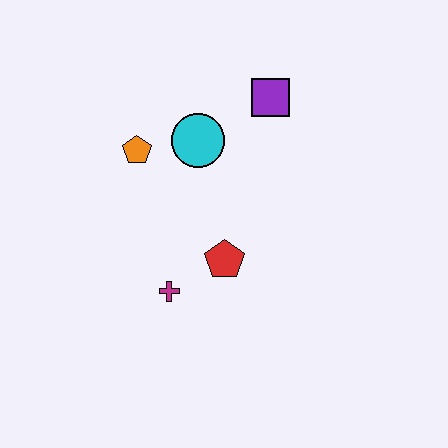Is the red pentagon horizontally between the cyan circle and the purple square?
Yes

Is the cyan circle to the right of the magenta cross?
Yes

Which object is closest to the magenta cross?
The red pentagon is closest to the magenta cross.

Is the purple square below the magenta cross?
No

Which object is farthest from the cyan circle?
The magenta cross is farthest from the cyan circle.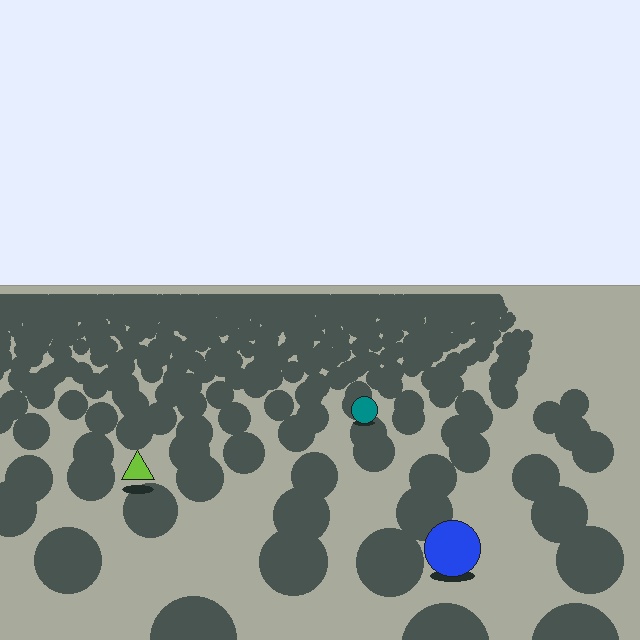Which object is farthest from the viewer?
The teal circle is farthest from the viewer. It appears smaller and the ground texture around it is denser.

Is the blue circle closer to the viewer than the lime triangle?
Yes. The blue circle is closer — you can tell from the texture gradient: the ground texture is coarser near it.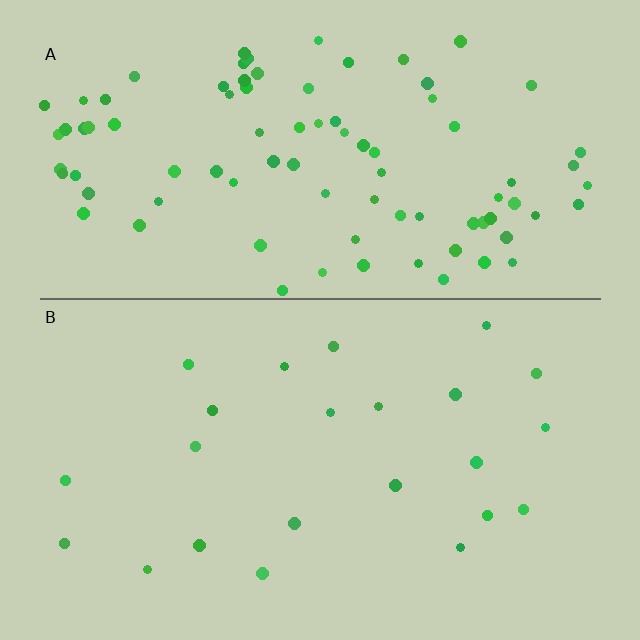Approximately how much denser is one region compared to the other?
Approximately 3.9× — region A over region B.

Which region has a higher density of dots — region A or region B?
A (the top).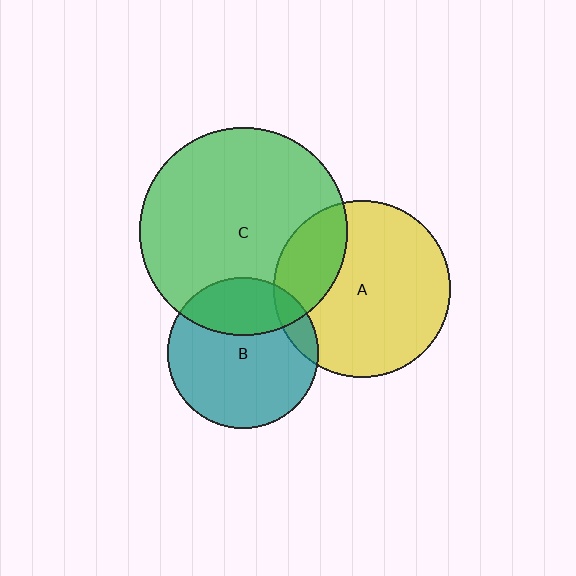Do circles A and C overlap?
Yes.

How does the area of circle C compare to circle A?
Approximately 1.4 times.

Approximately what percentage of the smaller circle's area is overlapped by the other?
Approximately 25%.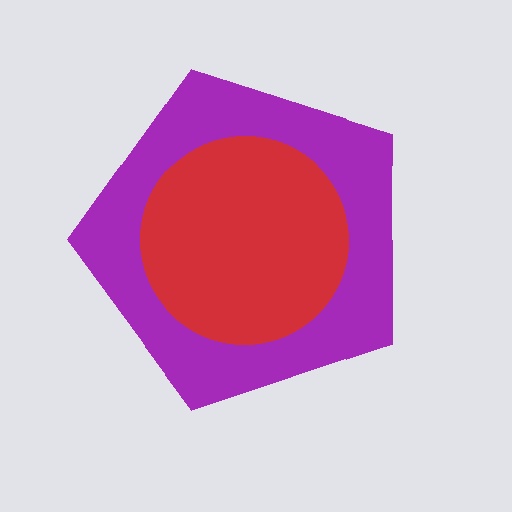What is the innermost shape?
The red circle.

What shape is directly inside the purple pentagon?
The red circle.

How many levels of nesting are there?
2.